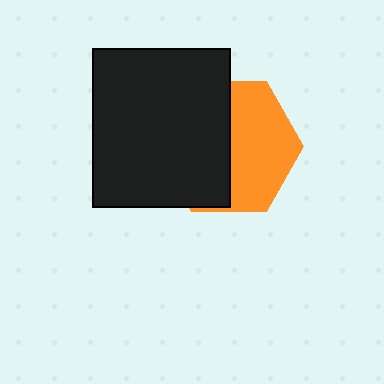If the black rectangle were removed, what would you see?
You would see the complete orange hexagon.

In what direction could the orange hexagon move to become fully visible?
The orange hexagon could move right. That would shift it out from behind the black rectangle entirely.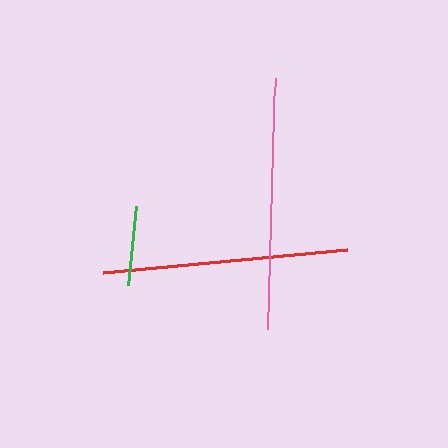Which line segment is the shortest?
The green line is the shortest at approximately 80 pixels.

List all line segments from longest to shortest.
From longest to shortest: pink, red, green.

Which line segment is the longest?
The pink line is the longest at approximately 251 pixels.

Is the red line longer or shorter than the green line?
The red line is longer than the green line.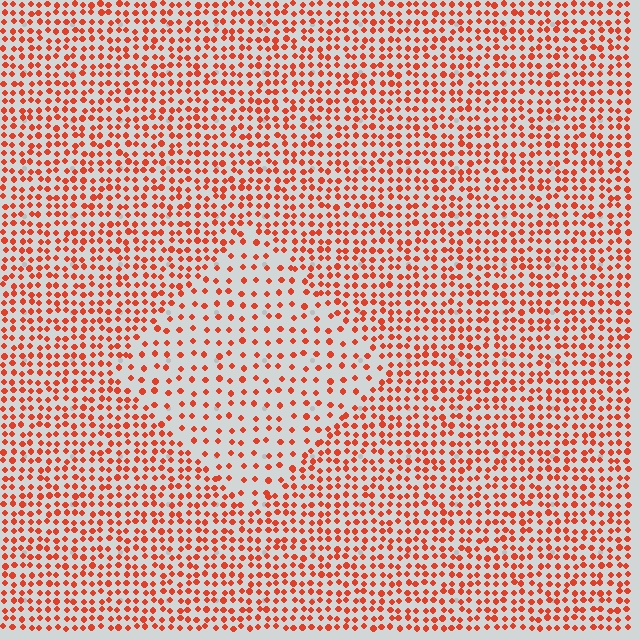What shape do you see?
I see a diamond.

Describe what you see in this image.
The image contains small red elements arranged at two different densities. A diamond-shaped region is visible where the elements are less densely packed than the surrounding area.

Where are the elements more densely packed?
The elements are more densely packed outside the diamond boundary.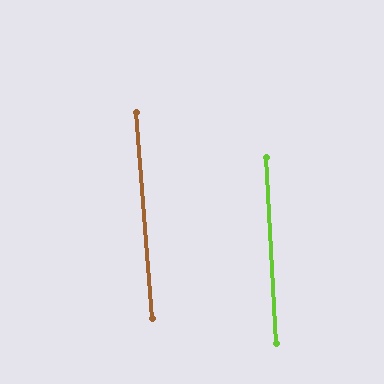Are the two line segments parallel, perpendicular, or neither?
Parallel — their directions differ by only 1.5°.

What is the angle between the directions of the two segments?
Approximately 1 degree.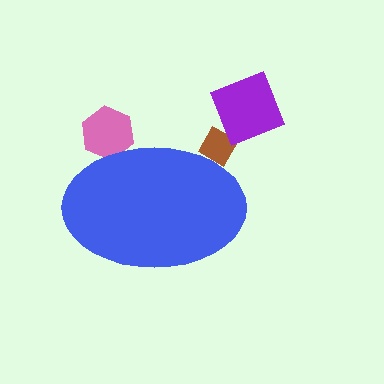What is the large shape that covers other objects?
A blue ellipse.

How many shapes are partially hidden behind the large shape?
2 shapes are partially hidden.